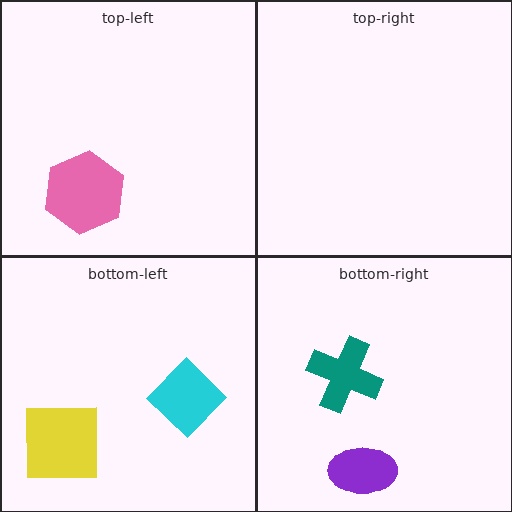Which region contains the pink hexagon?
The top-left region.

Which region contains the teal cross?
The bottom-right region.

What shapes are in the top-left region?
The pink hexagon.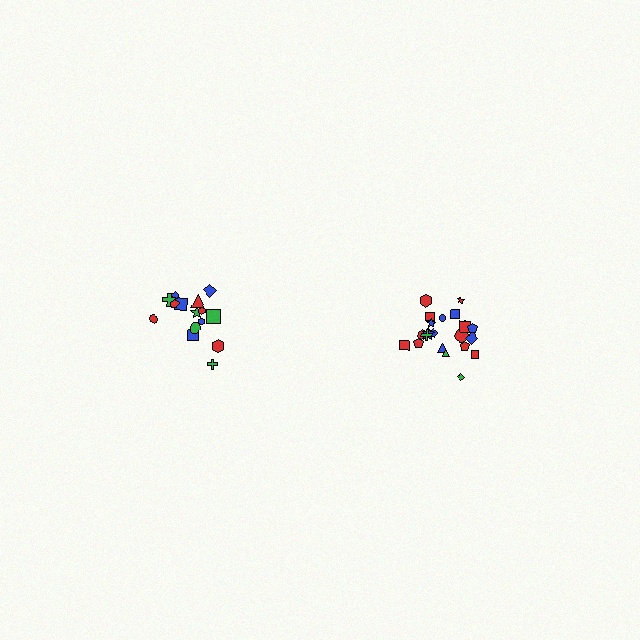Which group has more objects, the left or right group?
The right group.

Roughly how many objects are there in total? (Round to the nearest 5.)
Roughly 35 objects in total.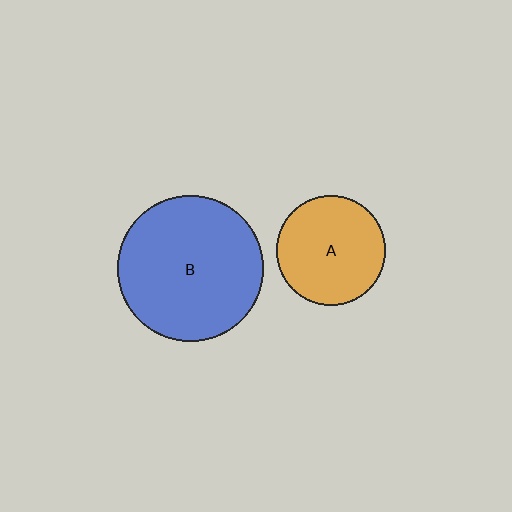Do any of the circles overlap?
No, none of the circles overlap.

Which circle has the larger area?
Circle B (blue).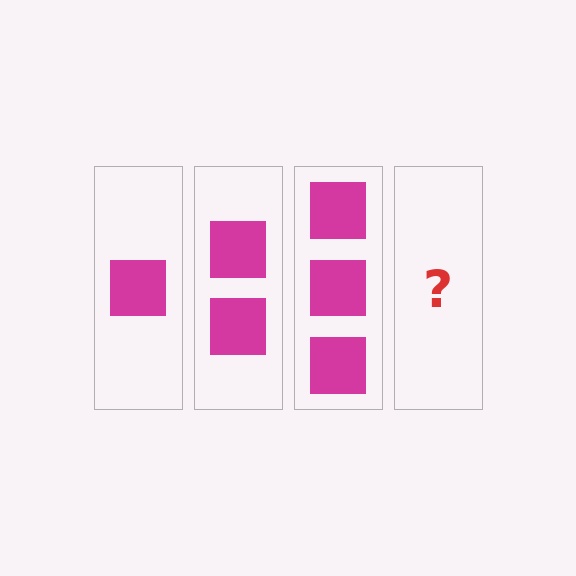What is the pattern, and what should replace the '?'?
The pattern is that each step adds one more square. The '?' should be 4 squares.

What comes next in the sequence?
The next element should be 4 squares.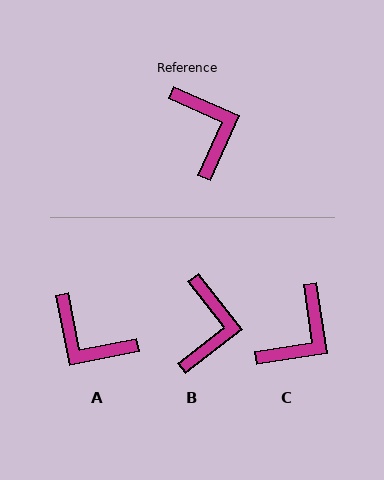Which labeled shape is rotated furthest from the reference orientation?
A, about 145 degrees away.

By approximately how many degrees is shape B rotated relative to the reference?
Approximately 28 degrees clockwise.